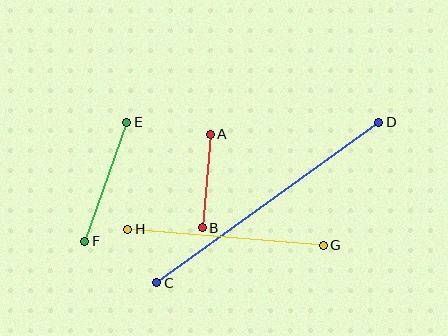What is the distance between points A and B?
The distance is approximately 94 pixels.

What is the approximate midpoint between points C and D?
The midpoint is at approximately (268, 202) pixels.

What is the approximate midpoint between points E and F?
The midpoint is at approximately (106, 182) pixels.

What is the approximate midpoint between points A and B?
The midpoint is at approximately (206, 181) pixels.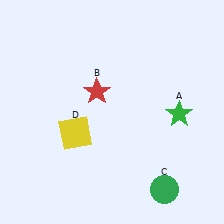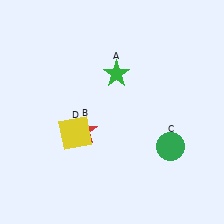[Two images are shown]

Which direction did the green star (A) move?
The green star (A) moved left.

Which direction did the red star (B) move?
The red star (B) moved down.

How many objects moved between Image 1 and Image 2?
3 objects moved between the two images.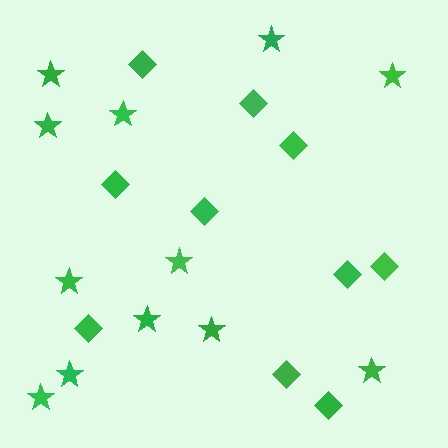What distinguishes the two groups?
There are 2 groups: one group of diamonds (10) and one group of stars (12).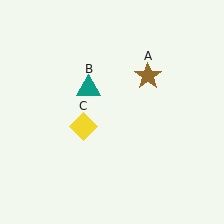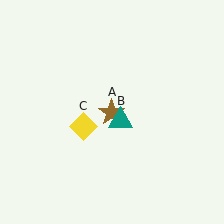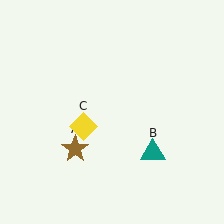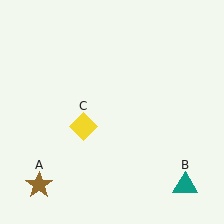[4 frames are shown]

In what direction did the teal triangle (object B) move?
The teal triangle (object B) moved down and to the right.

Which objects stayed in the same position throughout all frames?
Yellow diamond (object C) remained stationary.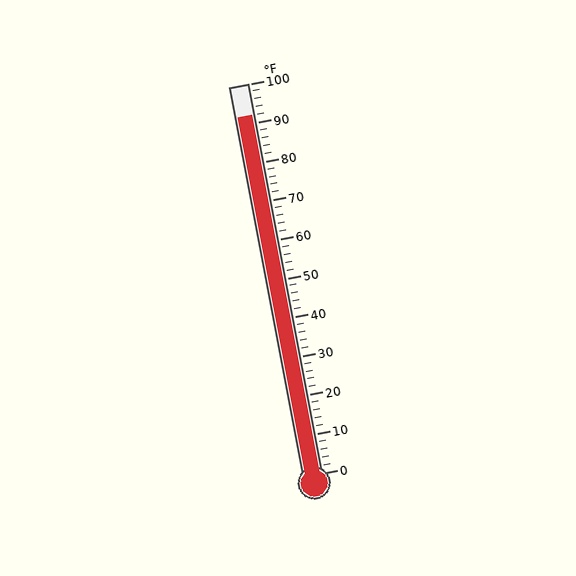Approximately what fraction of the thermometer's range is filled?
The thermometer is filled to approximately 90% of its range.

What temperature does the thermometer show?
The thermometer shows approximately 92°F.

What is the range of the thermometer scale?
The thermometer scale ranges from 0°F to 100°F.